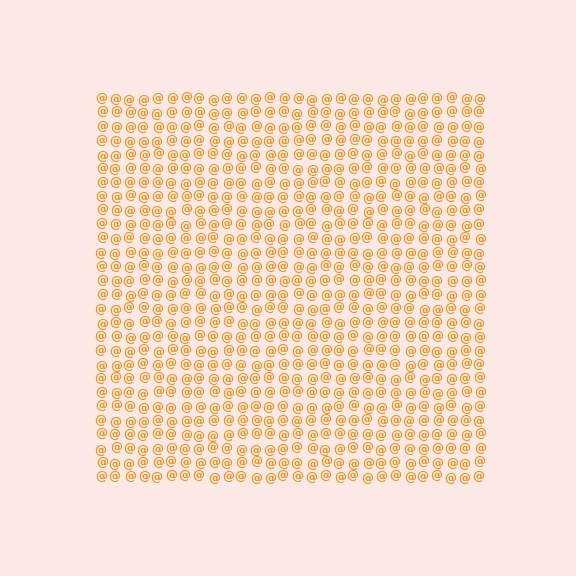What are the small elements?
The small elements are at signs.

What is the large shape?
The large shape is a square.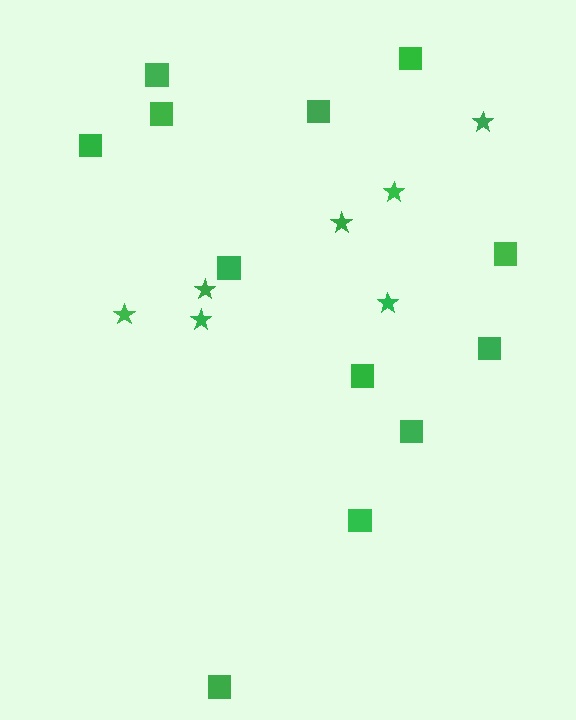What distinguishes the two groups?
There are 2 groups: one group of stars (7) and one group of squares (12).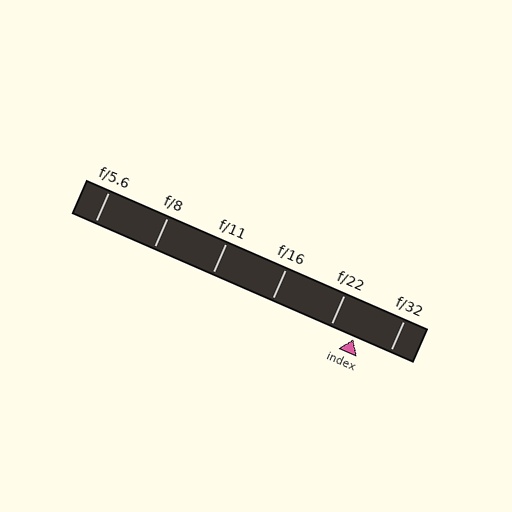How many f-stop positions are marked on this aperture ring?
There are 6 f-stop positions marked.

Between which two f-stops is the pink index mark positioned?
The index mark is between f/22 and f/32.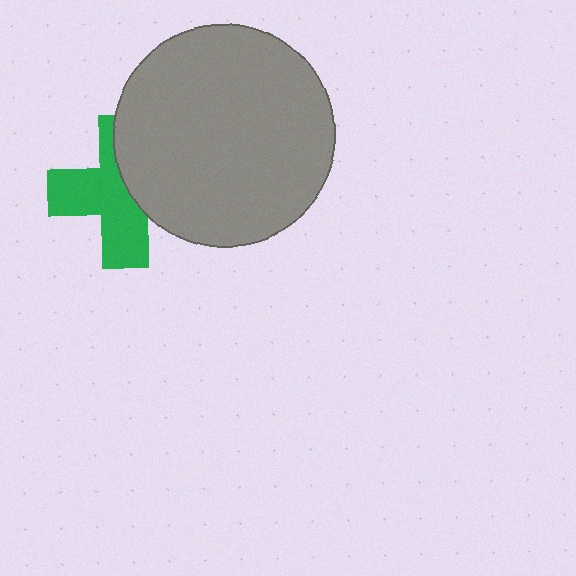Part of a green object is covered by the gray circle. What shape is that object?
It is a cross.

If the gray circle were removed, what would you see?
You would see the complete green cross.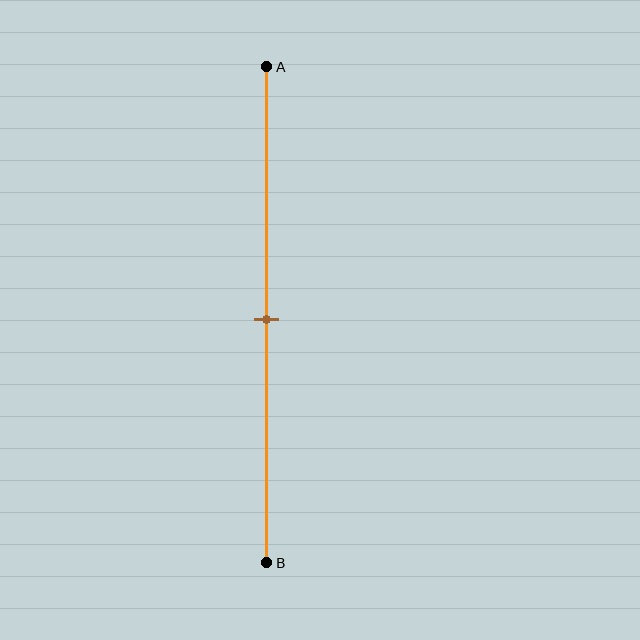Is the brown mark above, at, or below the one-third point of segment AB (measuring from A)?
The brown mark is below the one-third point of segment AB.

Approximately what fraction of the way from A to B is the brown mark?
The brown mark is approximately 50% of the way from A to B.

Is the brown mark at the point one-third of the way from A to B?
No, the mark is at about 50% from A, not at the 33% one-third point.